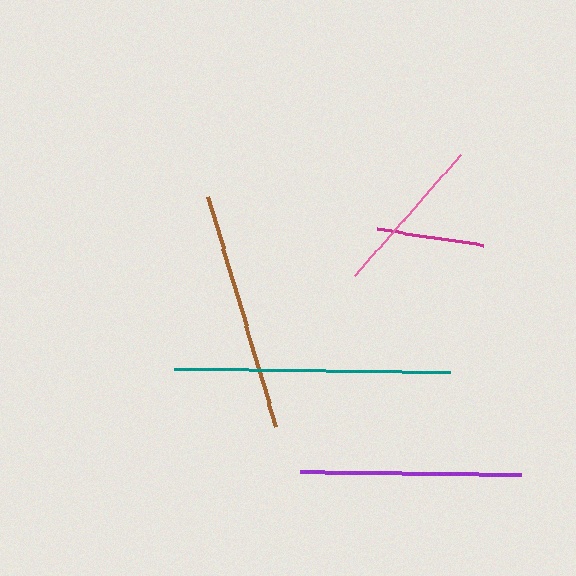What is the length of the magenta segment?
The magenta segment is approximately 107 pixels long.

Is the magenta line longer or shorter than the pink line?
The pink line is longer than the magenta line.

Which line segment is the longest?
The teal line is the longest at approximately 276 pixels.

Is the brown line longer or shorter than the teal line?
The teal line is longer than the brown line.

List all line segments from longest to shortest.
From longest to shortest: teal, brown, purple, pink, magenta.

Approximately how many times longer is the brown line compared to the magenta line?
The brown line is approximately 2.2 times the length of the magenta line.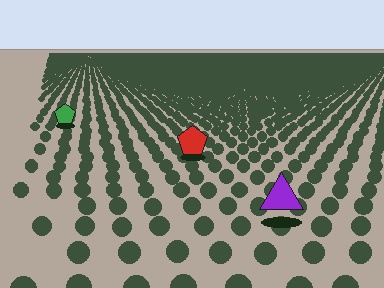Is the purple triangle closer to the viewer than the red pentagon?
Yes. The purple triangle is closer — you can tell from the texture gradient: the ground texture is coarser near it.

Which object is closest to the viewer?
The purple triangle is closest. The texture marks near it are larger and more spread out.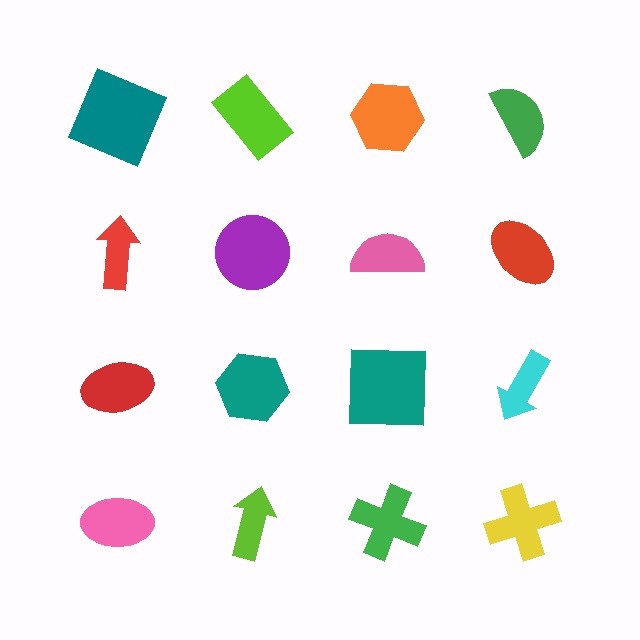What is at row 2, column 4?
A red ellipse.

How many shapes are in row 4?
4 shapes.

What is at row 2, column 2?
A purple circle.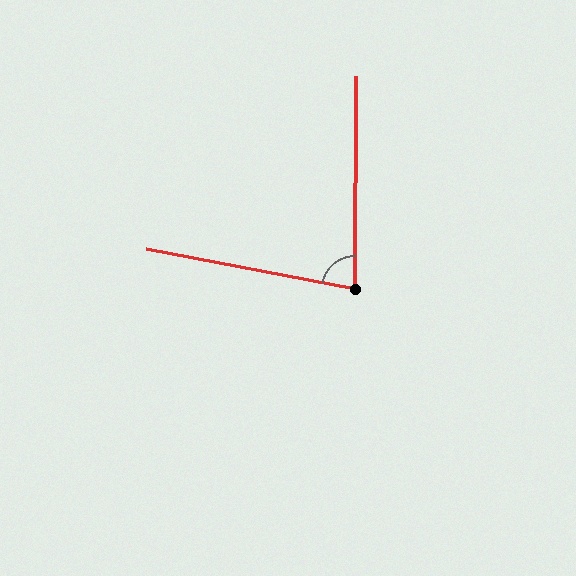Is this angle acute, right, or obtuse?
It is acute.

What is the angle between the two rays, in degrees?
Approximately 79 degrees.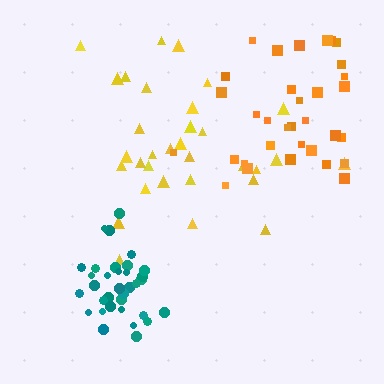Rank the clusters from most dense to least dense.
teal, orange, yellow.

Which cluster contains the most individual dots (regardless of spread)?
Teal (35).